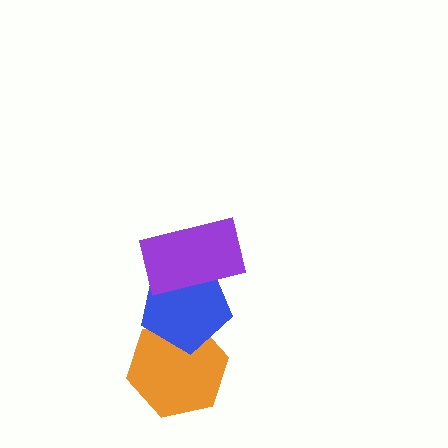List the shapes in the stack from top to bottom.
From top to bottom: the purple rectangle, the blue pentagon, the orange hexagon.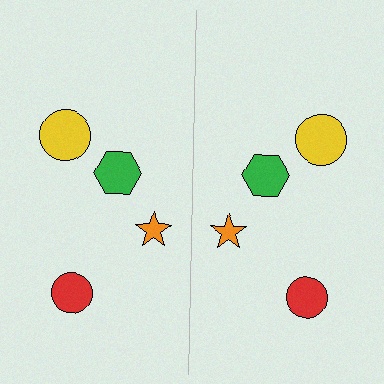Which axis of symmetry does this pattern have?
The pattern has a vertical axis of symmetry running through the center of the image.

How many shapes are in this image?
There are 8 shapes in this image.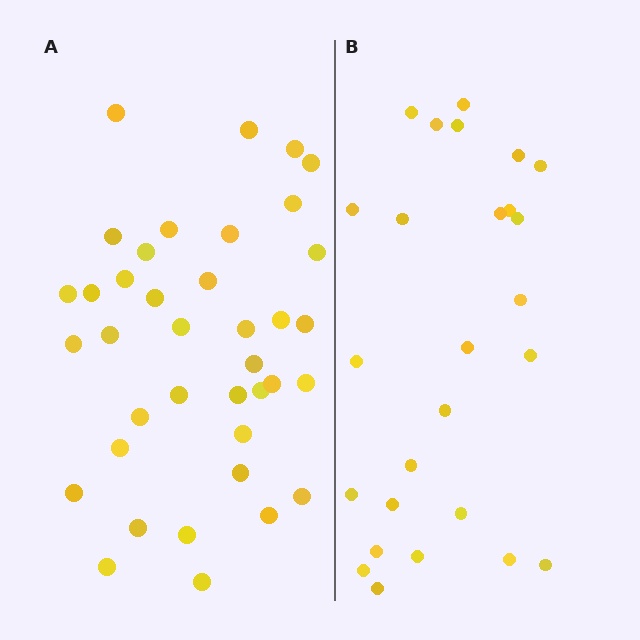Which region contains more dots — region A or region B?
Region A (the left region) has more dots.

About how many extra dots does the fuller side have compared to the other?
Region A has roughly 12 or so more dots than region B.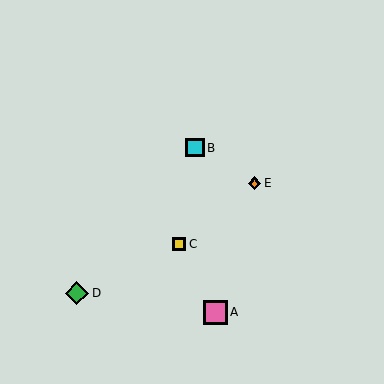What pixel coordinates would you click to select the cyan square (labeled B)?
Click at (195, 148) to select the cyan square B.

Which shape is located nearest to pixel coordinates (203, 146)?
The cyan square (labeled B) at (195, 148) is nearest to that location.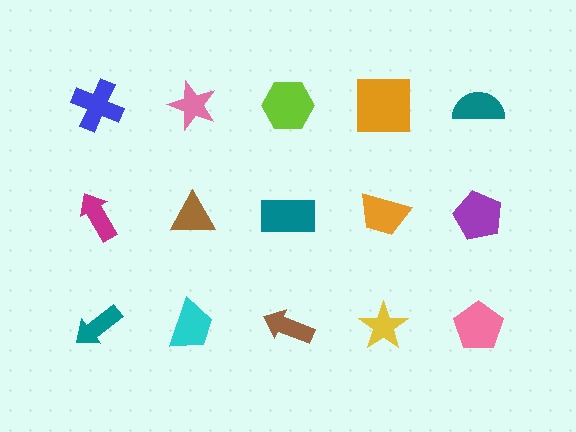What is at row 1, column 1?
A blue cross.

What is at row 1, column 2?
A pink star.